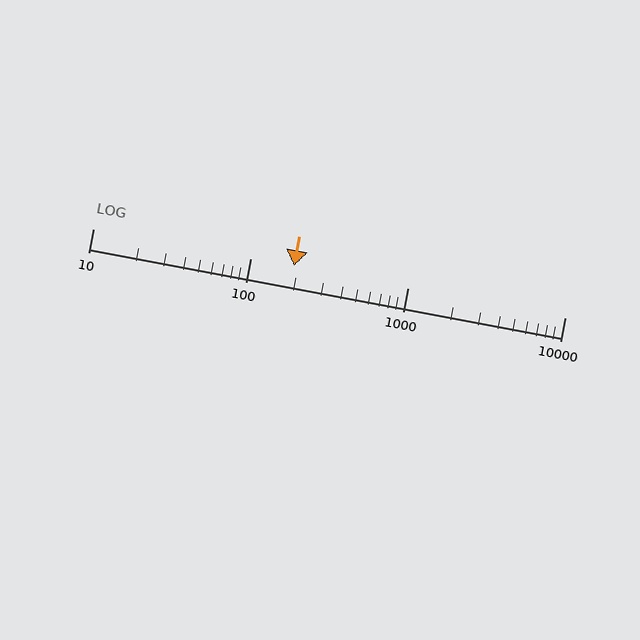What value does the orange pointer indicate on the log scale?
The pointer indicates approximately 190.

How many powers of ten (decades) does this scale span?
The scale spans 3 decades, from 10 to 10000.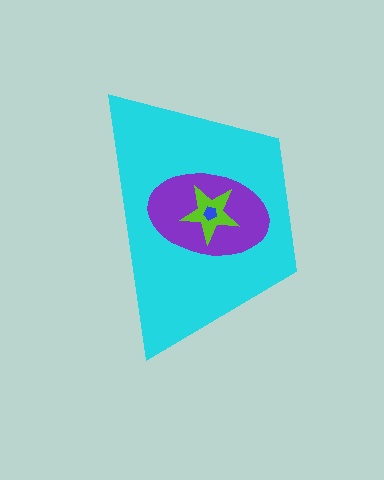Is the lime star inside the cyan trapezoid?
Yes.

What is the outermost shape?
The cyan trapezoid.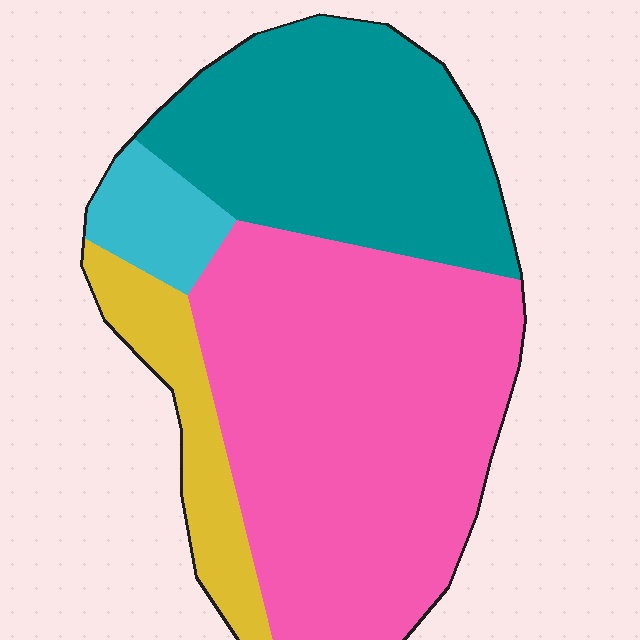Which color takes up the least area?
Cyan, at roughly 5%.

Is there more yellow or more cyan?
Yellow.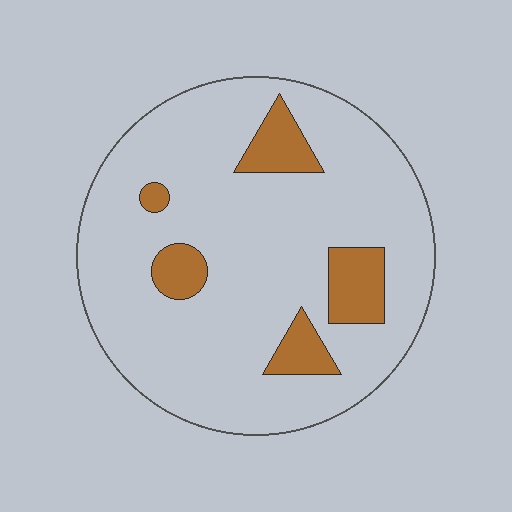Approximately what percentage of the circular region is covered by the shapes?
Approximately 15%.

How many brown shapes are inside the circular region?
5.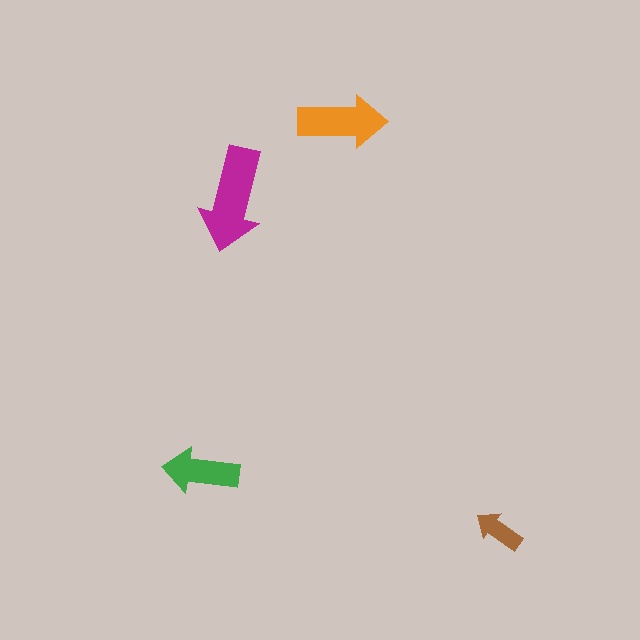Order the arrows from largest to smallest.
the magenta one, the orange one, the green one, the brown one.